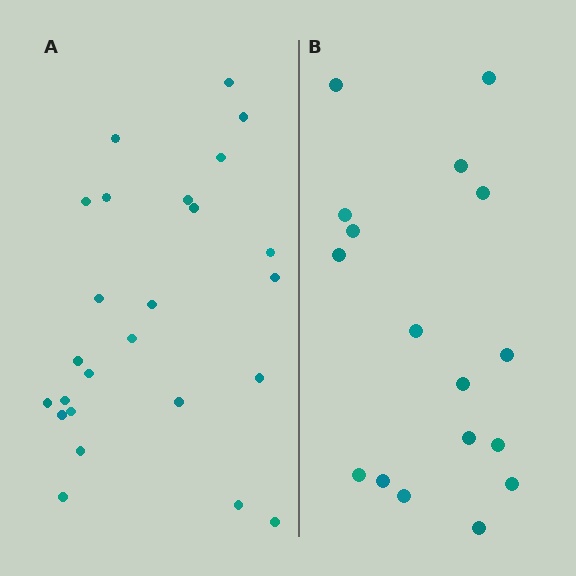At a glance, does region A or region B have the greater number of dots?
Region A (the left region) has more dots.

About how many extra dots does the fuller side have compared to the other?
Region A has roughly 8 or so more dots than region B.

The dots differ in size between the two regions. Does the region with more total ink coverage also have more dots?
No. Region B has more total ink coverage because its dots are larger, but region A actually contains more individual dots. Total area can be misleading — the number of items is what matters here.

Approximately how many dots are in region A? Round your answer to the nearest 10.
About 20 dots. (The exact count is 25, which rounds to 20.)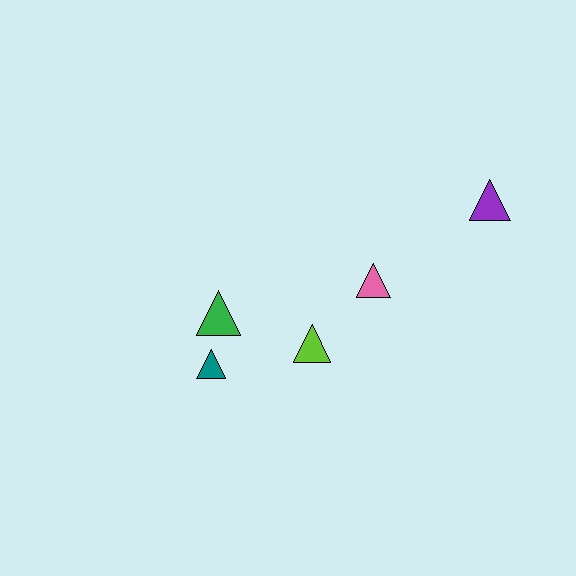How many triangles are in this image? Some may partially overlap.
There are 5 triangles.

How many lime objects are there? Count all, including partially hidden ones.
There is 1 lime object.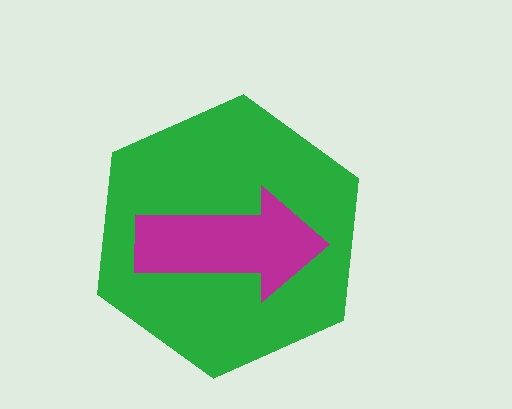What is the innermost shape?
The magenta arrow.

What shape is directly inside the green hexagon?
The magenta arrow.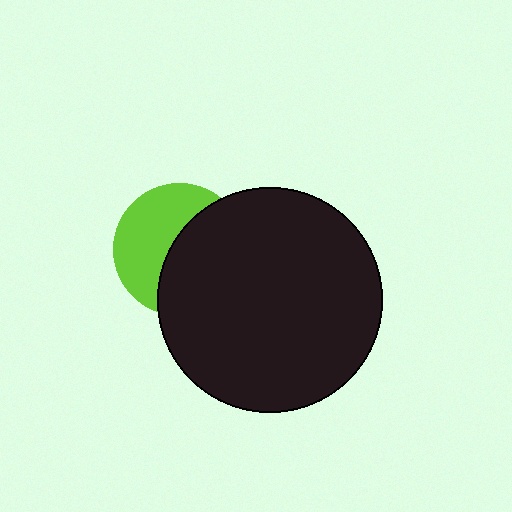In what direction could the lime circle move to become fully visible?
The lime circle could move left. That would shift it out from behind the black circle entirely.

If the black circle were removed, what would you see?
You would see the complete lime circle.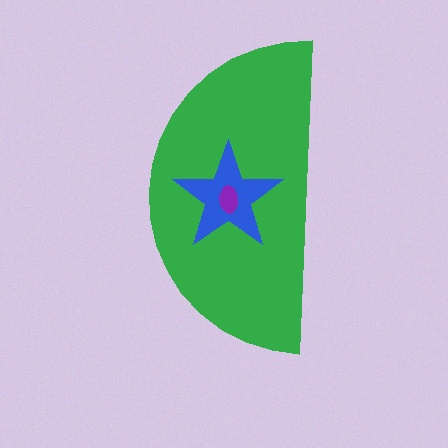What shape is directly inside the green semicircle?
The blue star.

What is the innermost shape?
The purple ellipse.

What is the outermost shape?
The green semicircle.